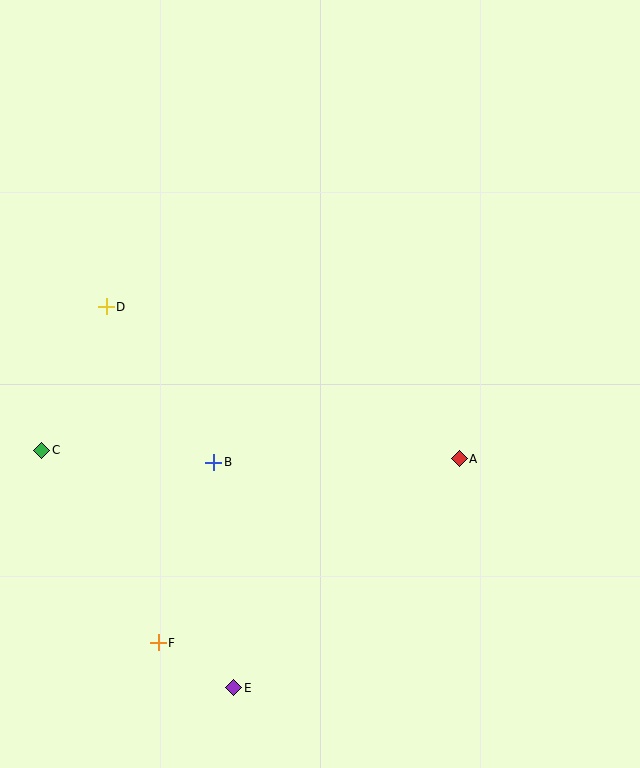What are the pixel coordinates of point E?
Point E is at (234, 688).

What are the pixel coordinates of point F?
Point F is at (158, 643).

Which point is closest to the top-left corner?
Point D is closest to the top-left corner.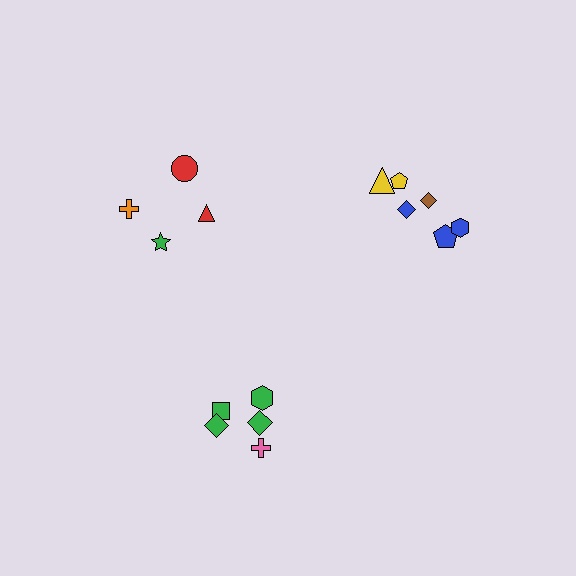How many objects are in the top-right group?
There are 6 objects.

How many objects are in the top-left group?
There are 4 objects.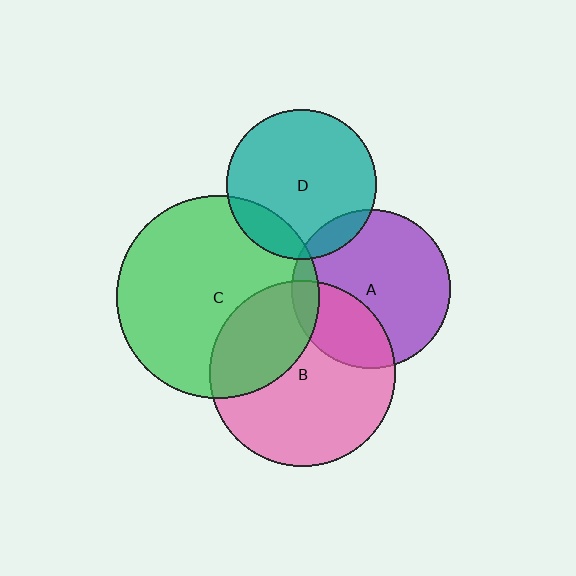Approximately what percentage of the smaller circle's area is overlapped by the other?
Approximately 10%.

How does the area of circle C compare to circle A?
Approximately 1.6 times.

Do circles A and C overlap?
Yes.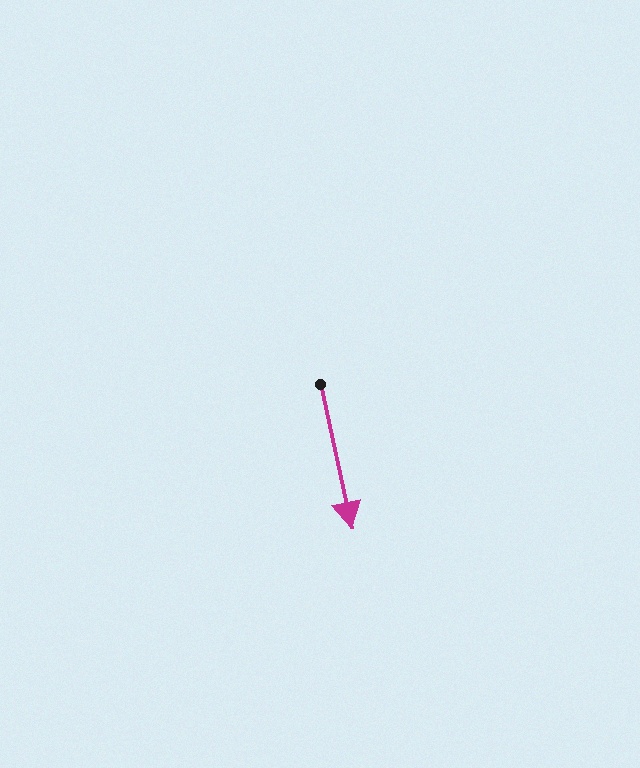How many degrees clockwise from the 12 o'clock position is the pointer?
Approximately 168 degrees.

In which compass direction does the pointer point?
South.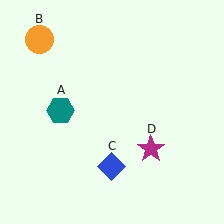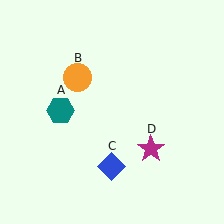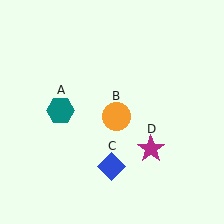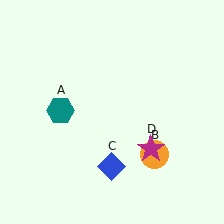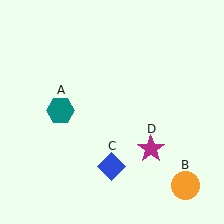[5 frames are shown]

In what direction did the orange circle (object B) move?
The orange circle (object B) moved down and to the right.